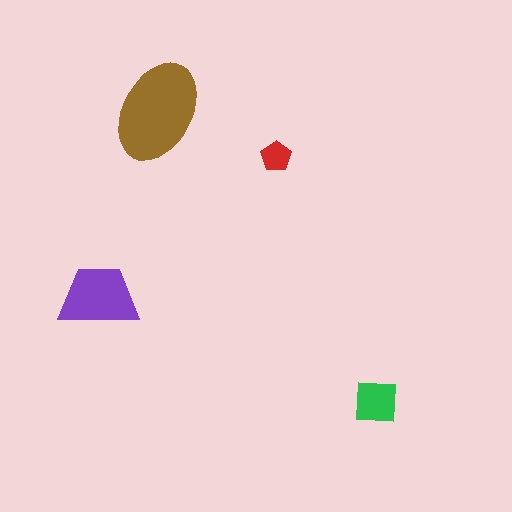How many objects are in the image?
There are 4 objects in the image.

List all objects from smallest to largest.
The red pentagon, the green square, the purple trapezoid, the brown ellipse.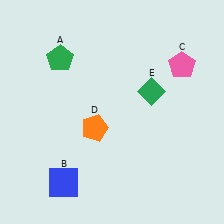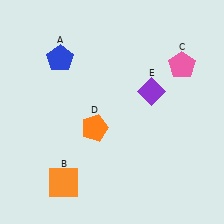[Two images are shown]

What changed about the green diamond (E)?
In Image 1, E is green. In Image 2, it changed to purple.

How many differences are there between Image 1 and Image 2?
There are 3 differences between the two images.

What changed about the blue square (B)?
In Image 1, B is blue. In Image 2, it changed to orange.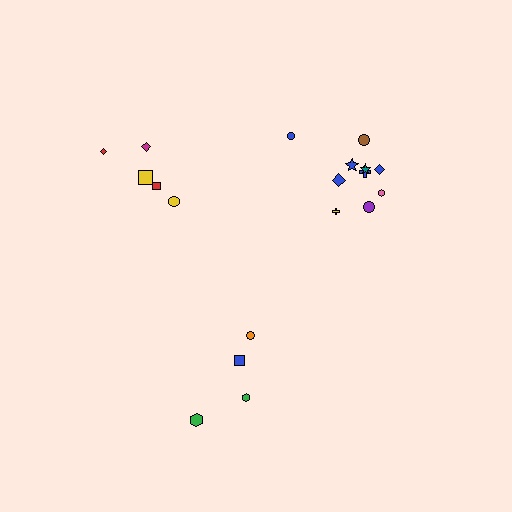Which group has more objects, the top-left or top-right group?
The top-right group.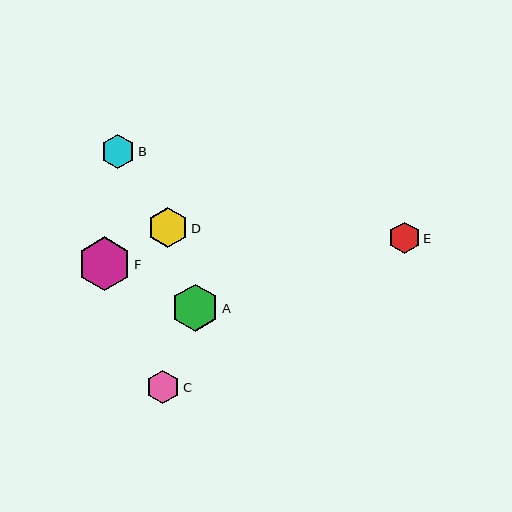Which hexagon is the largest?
Hexagon F is the largest with a size of approximately 54 pixels.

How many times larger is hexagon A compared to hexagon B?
Hexagon A is approximately 1.4 times the size of hexagon B.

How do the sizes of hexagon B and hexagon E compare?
Hexagon B and hexagon E are approximately the same size.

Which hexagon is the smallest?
Hexagon E is the smallest with a size of approximately 31 pixels.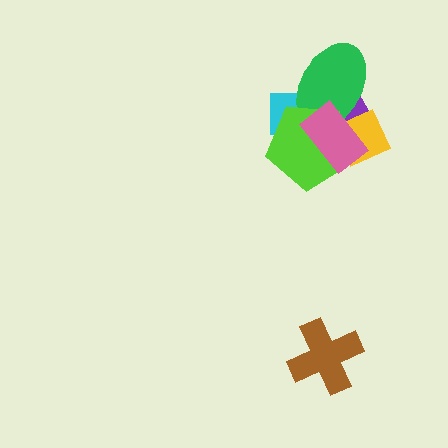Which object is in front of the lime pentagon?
The pink rectangle is in front of the lime pentagon.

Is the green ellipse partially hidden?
Yes, it is partially covered by another shape.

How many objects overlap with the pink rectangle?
5 objects overlap with the pink rectangle.